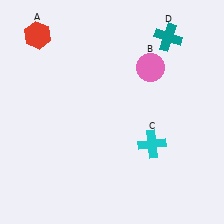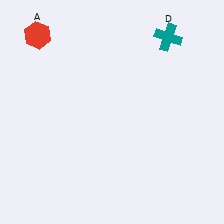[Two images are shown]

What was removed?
The pink circle (B), the cyan cross (C) were removed in Image 2.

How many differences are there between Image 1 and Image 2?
There are 2 differences between the two images.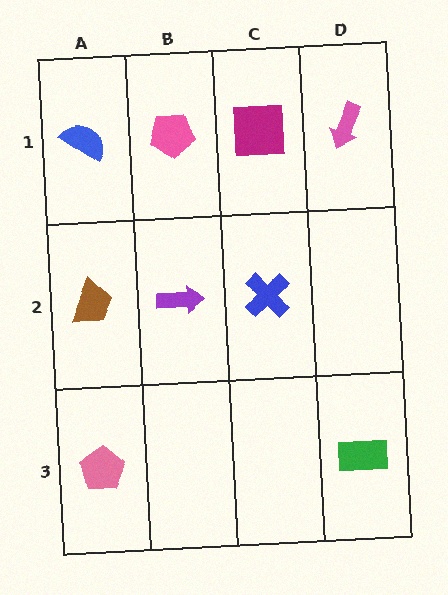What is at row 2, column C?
A blue cross.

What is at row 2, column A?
A brown trapezoid.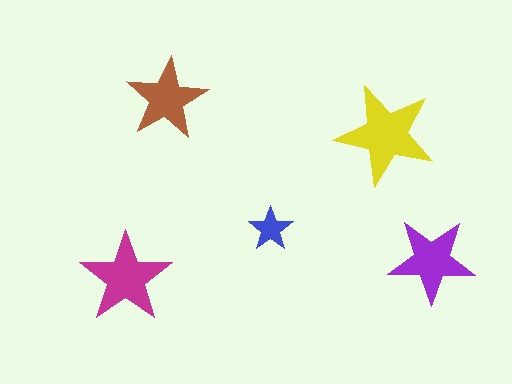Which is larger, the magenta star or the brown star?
The magenta one.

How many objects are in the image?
There are 5 objects in the image.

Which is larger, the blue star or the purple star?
The purple one.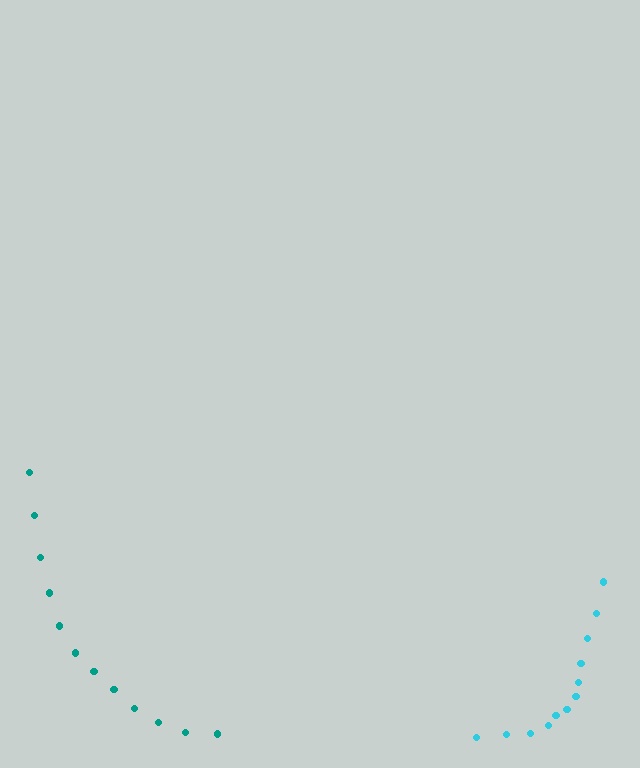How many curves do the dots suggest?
There are 2 distinct paths.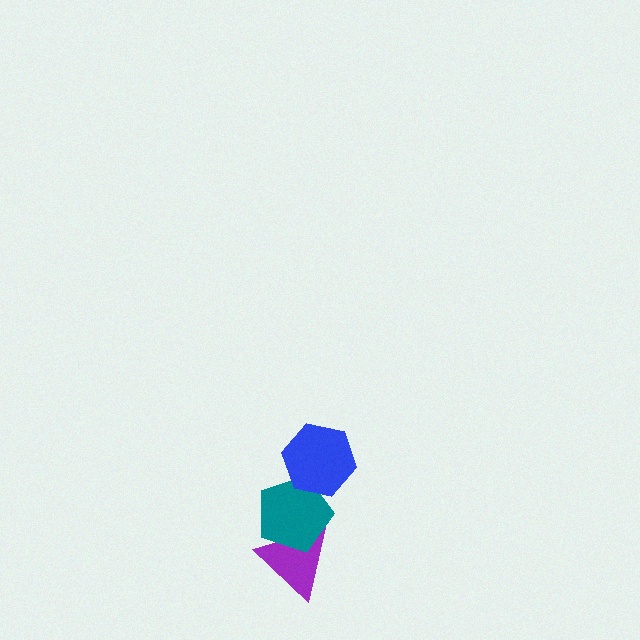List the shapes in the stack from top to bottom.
From top to bottom: the blue hexagon, the teal pentagon, the purple triangle.